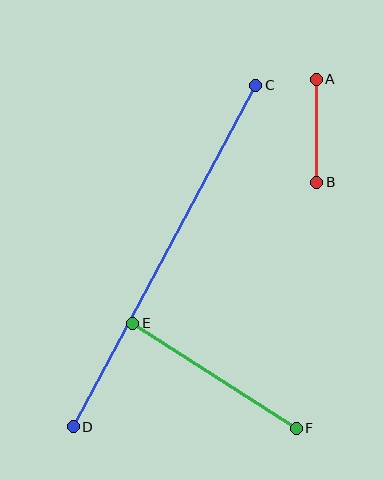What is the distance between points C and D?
The distance is approximately 387 pixels.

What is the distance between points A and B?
The distance is approximately 103 pixels.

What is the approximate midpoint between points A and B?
The midpoint is at approximately (316, 131) pixels.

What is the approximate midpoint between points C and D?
The midpoint is at approximately (165, 256) pixels.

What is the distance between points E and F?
The distance is approximately 194 pixels.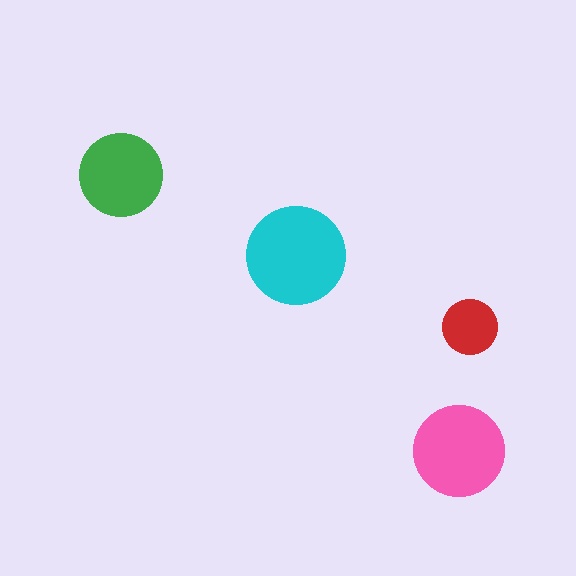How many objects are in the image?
There are 4 objects in the image.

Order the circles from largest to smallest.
the cyan one, the pink one, the green one, the red one.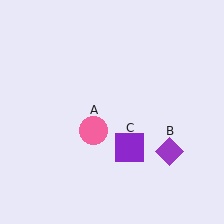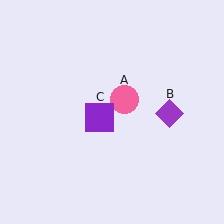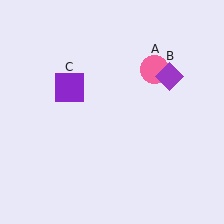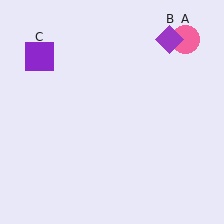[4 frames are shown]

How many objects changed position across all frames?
3 objects changed position: pink circle (object A), purple diamond (object B), purple square (object C).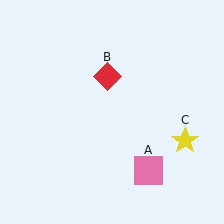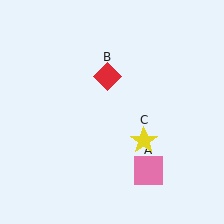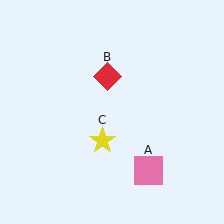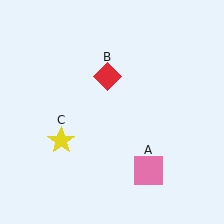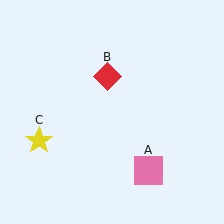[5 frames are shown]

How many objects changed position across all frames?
1 object changed position: yellow star (object C).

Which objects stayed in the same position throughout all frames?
Pink square (object A) and red diamond (object B) remained stationary.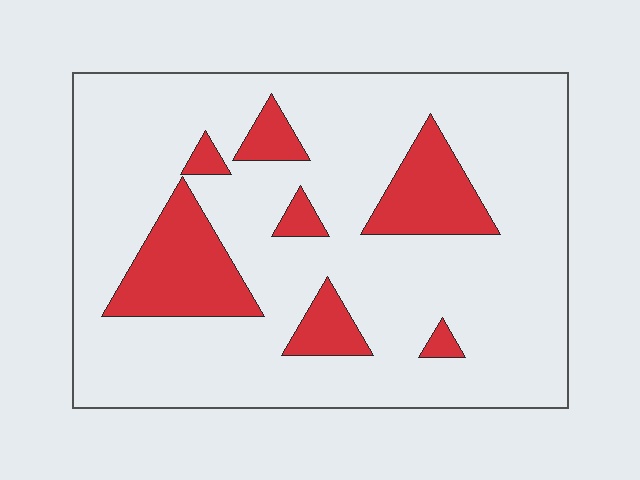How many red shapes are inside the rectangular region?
7.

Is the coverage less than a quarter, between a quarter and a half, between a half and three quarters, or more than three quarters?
Less than a quarter.